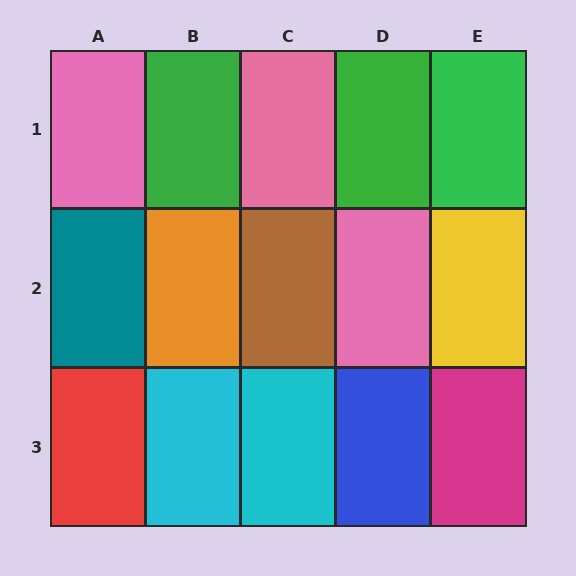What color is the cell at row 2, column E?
Yellow.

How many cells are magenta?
1 cell is magenta.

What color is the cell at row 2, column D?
Pink.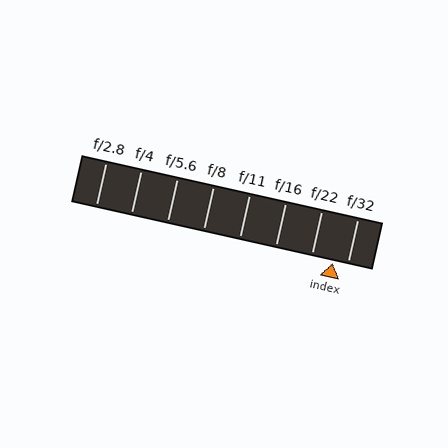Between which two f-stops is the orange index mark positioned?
The index mark is between f/22 and f/32.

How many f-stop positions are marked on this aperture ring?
There are 8 f-stop positions marked.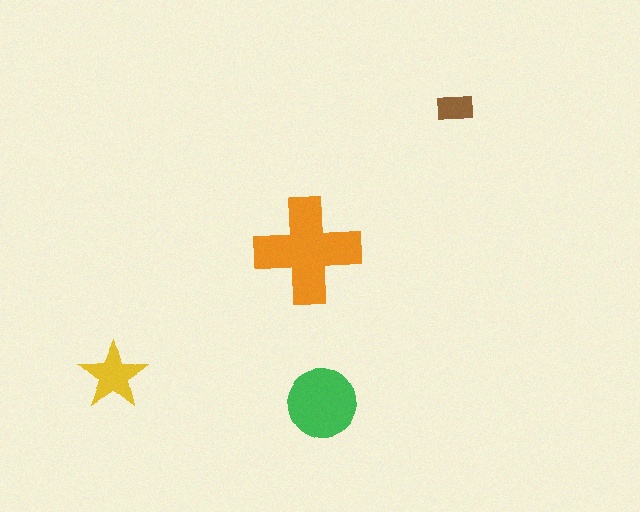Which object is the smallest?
The brown rectangle.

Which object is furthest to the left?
The yellow star is leftmost.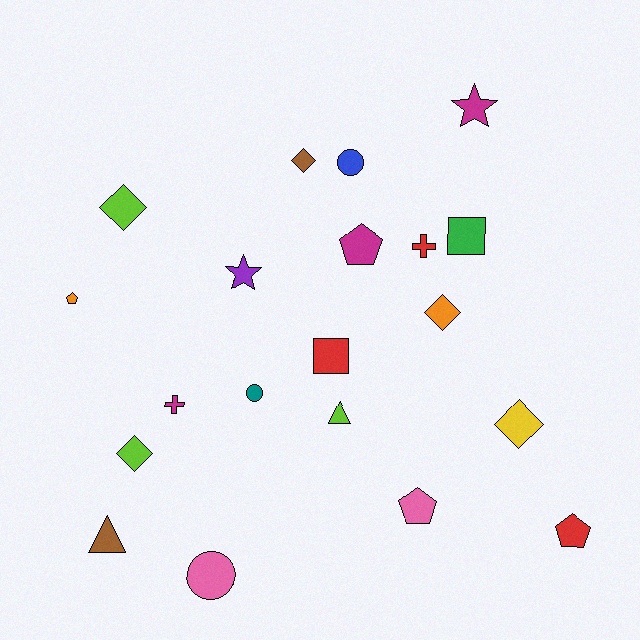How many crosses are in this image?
There are 2 crosses.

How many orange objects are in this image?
There are 2 orange objects.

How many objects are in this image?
There are 20 objects.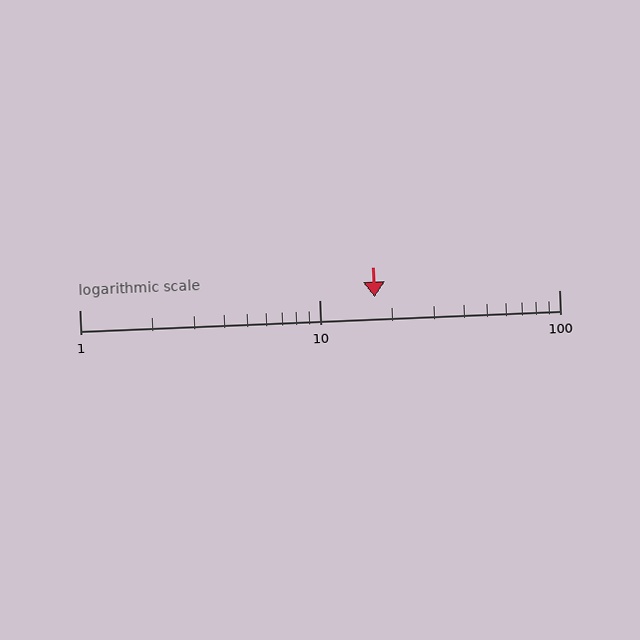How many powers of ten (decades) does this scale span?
The scale spans 2 decades, from 1 to 100.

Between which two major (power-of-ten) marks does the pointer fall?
The pointer is between 10 and 100.